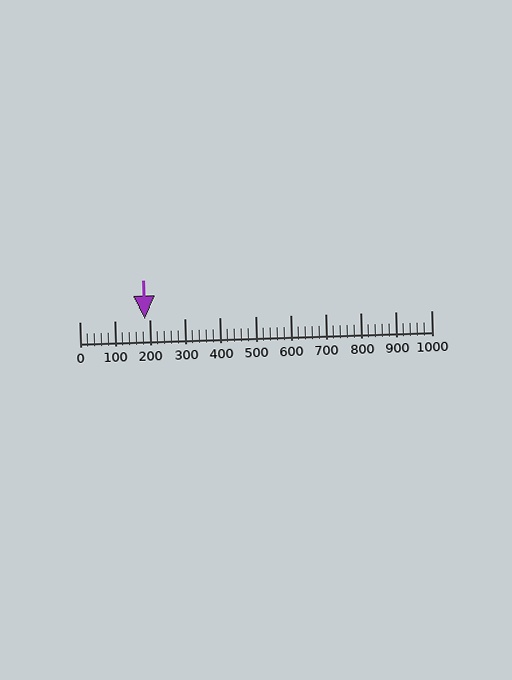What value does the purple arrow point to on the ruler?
The purple arrow points to approximately 185.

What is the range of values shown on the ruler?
The ruler shows values from 0 to 1000.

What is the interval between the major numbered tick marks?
The major tick marks are spaced 100 units apart.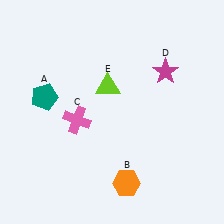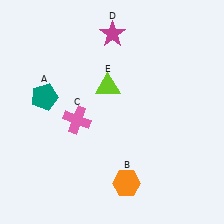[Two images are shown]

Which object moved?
The magenta star (D) moved left.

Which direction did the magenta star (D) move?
The magenta star (D) moved left.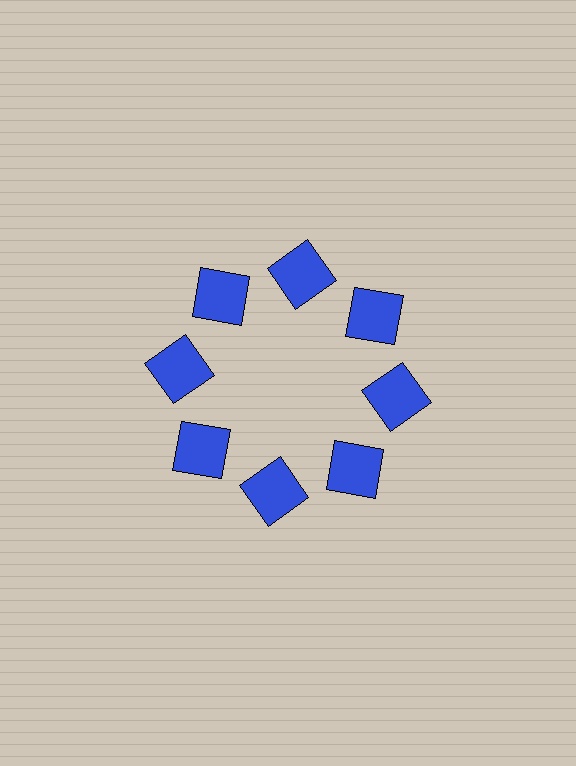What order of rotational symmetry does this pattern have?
This pattern has 8-fold rotational symmetry.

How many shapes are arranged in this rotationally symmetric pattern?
There are 8 shapes, arranged in 8 groups of 1.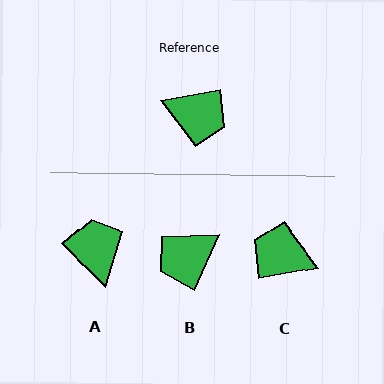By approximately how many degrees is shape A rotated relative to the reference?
Approximately 125 degrees counter-clockwise.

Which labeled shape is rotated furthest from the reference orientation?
C, about 179 degrees away.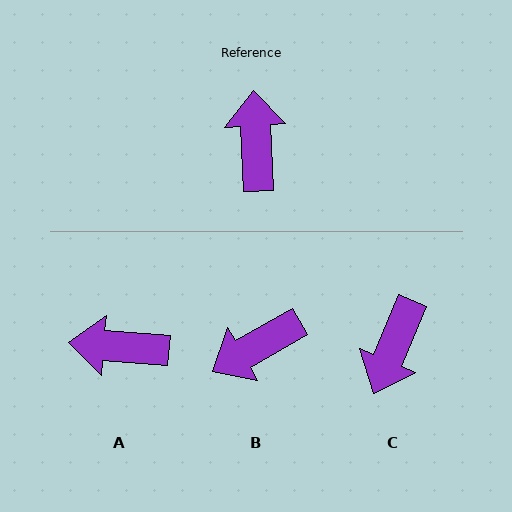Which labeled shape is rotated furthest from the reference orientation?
C, about 154 degrees away.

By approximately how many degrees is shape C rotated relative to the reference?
Approximately 154 degrees counter-clockwise.